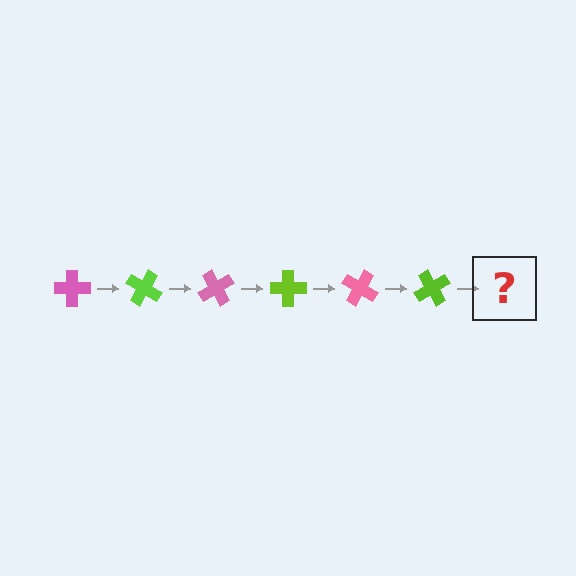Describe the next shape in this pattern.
It should be a pink cross, rotated 180 degrees from the start.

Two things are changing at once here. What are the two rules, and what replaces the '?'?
The two rules are that it rotates 30 degrees each step and the color cycles through pink and lime. The '?' should be a pink cross, rotated 180 degrees from the start.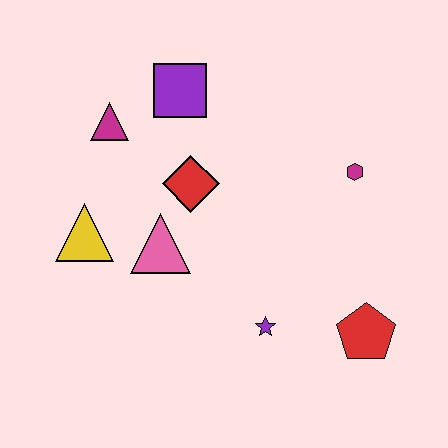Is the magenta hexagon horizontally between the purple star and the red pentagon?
Yes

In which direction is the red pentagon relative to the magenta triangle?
The red pentagon is to the right of the magenta triangle.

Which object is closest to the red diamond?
The pink triangle is closest to the red diamond.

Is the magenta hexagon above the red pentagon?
Yes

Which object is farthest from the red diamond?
The red pentagon is farthest from the red diamond.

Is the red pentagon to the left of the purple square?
No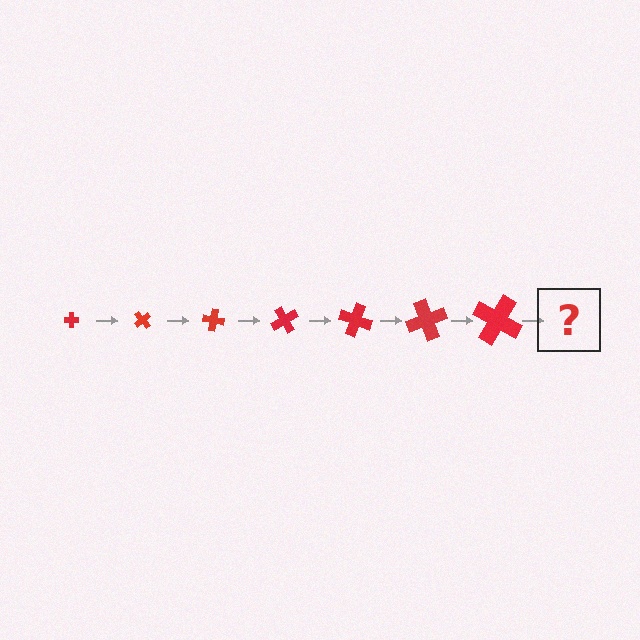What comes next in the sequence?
The next element should be a cross, larger than the previous one and rotated 350 degrees from the start.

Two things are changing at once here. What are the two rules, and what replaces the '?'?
The two rules are that the cross grows larger each step and it rotates 50 degrees each step. The '?' should be a cross, larger than the previous one and rotated 350 degrees from the start.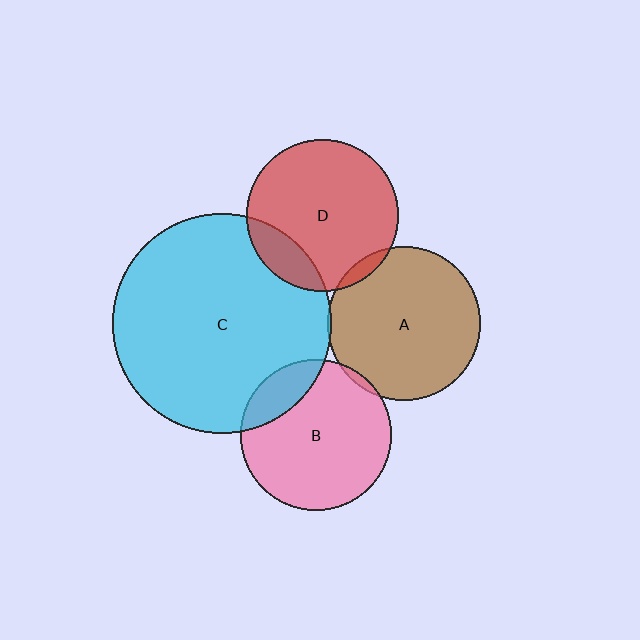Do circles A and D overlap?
Yes.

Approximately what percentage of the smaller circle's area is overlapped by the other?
Approximately 5%.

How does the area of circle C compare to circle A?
Approximately 2.0 times.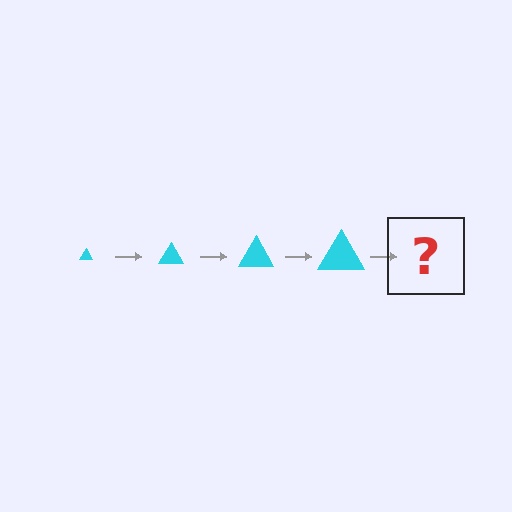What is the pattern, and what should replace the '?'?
The pattern is that the triangle gets progressively larger each step. The '?' should be a cyan triangle, larger than the previous one.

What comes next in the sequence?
The next element should be a cyan triangle, larger than the previous one.